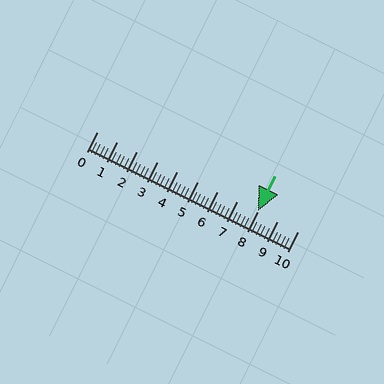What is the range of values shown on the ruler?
The ruler shows values from 0 to 10.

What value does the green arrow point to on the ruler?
The green arrow points to approximately 8.0.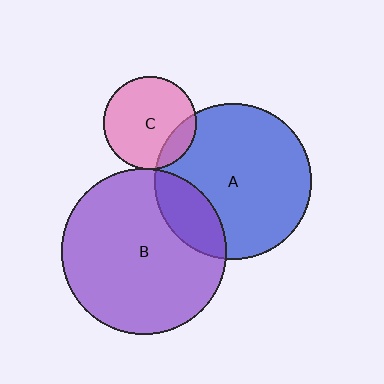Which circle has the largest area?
Circle B (purple).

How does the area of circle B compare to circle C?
Approximately 3.1 times.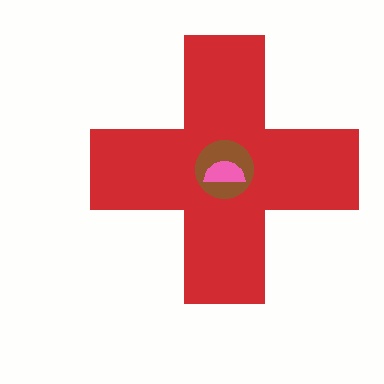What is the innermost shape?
The pink semicircle.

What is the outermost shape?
The red cross.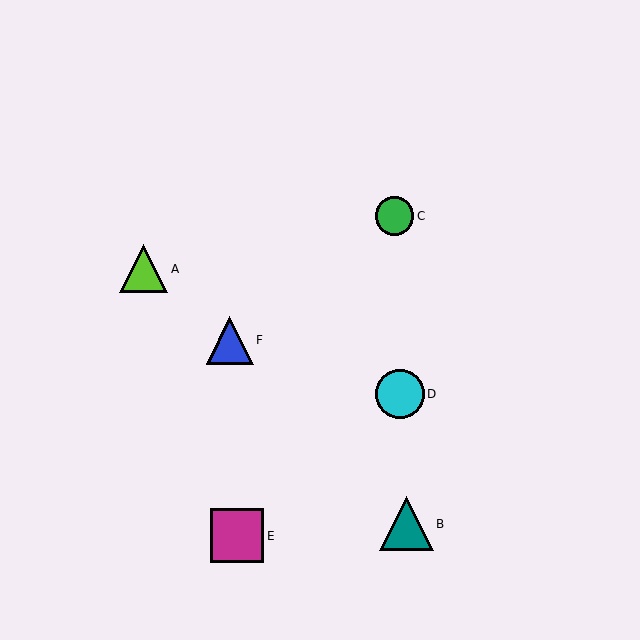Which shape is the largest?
The teal triangle (labeled B) is the largest.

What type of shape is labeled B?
Shape B is a teal triangle.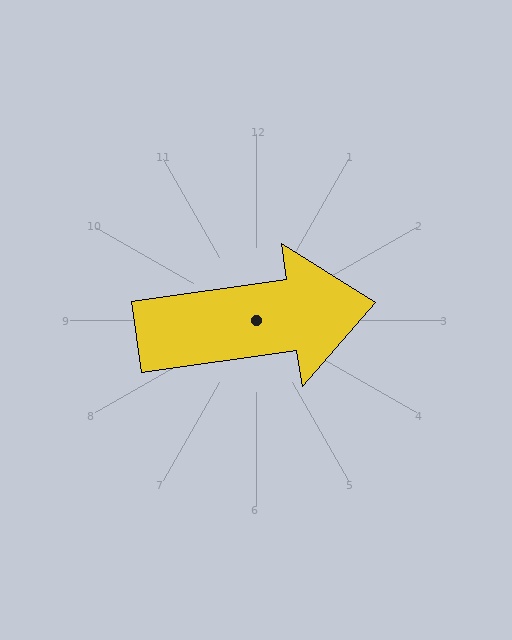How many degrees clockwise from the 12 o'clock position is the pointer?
Approximately 82 degrees.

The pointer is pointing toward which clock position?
Roughly 3 o'clock.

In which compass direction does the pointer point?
East.